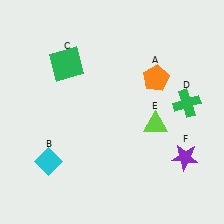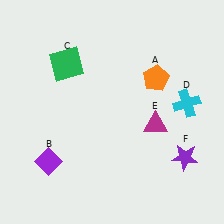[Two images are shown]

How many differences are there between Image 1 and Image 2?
There are 3 differences between the two images.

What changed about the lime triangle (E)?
In Image 1, E is lime. In Image 2, it changed to magenta.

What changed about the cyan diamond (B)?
In Image 1, B is cyan. In Image 2, it changed to purple.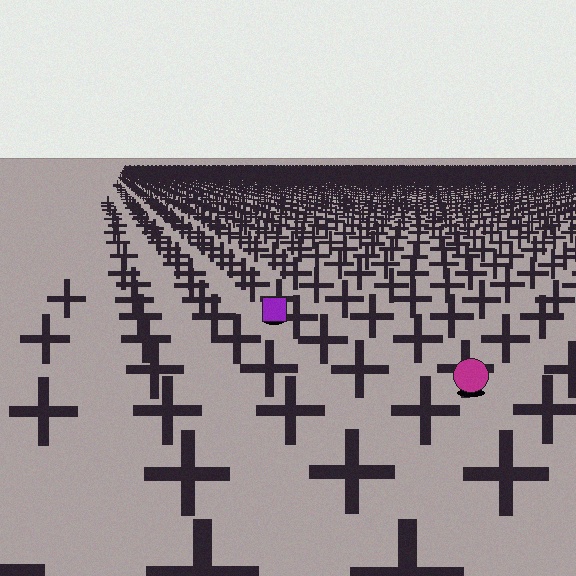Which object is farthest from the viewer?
The purple square is farthest from the viewer. It appears smaller and the ground texture around it is denser.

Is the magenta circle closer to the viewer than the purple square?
Yes. The magenta circle is closer — you can tell from the texture gradient: the ground texture is coarser near it.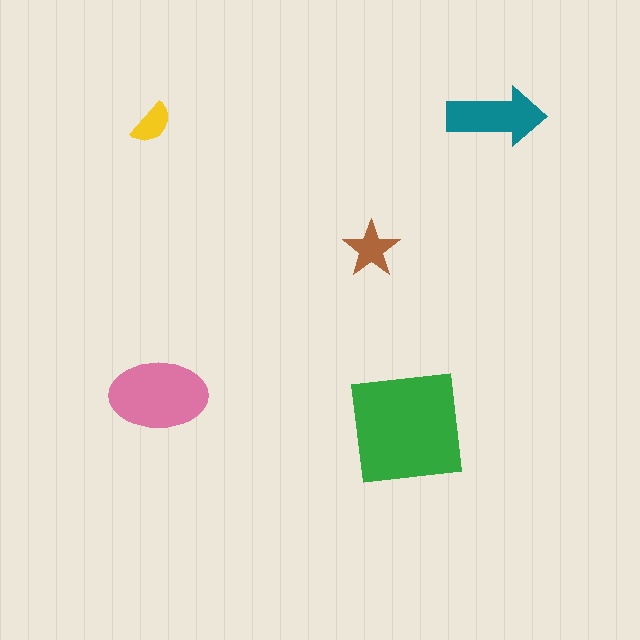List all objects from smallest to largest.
The yellow semicircle, the brown star, the teal arrow, the pink ellipse, the green square.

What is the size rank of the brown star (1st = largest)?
4th.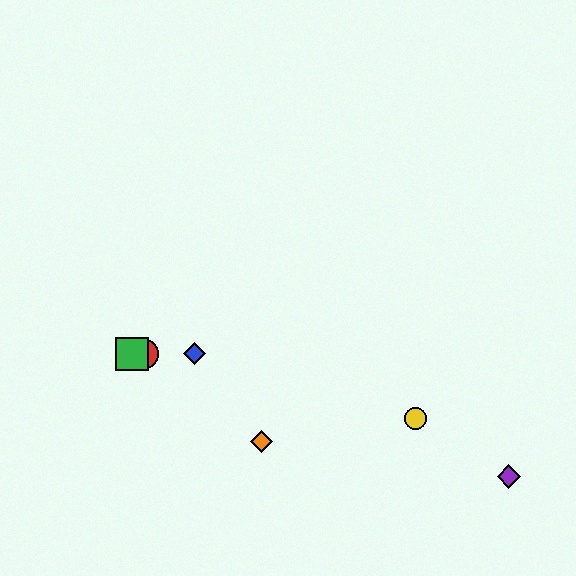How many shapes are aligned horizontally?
3 shapes (the red circle, the blue diamond, the green square) are aligned horizontally.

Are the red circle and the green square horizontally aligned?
Yes, both are at y≈354.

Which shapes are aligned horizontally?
The red circle, the blue diamond, the green square are aligned horizontally.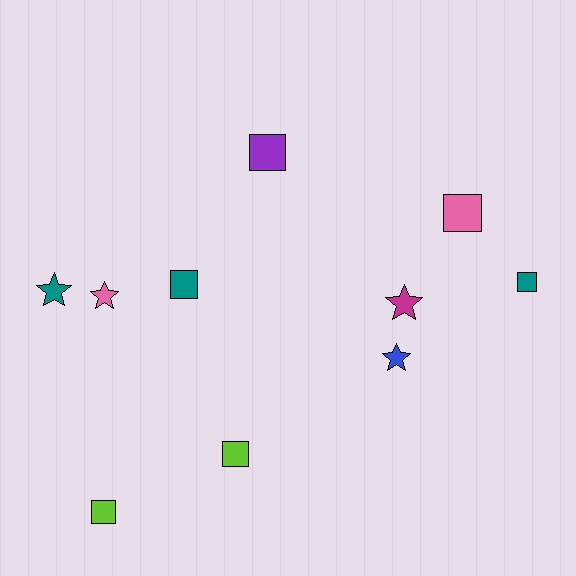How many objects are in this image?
There are 10 objects.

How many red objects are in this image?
There are no red objects.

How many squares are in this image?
There are 6 squares.